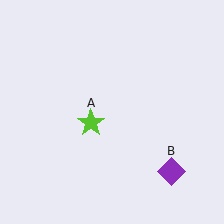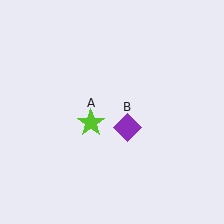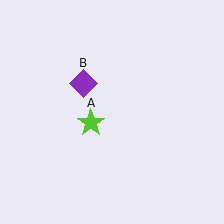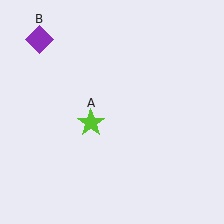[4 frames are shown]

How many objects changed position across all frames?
1 object changed position: purple diamond (object B).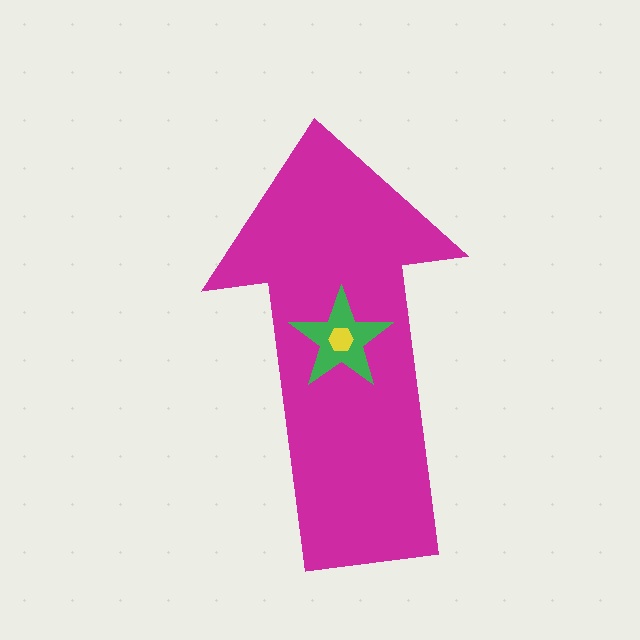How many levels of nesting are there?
3.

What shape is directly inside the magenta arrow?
The green star.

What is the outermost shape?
The magenta arrow.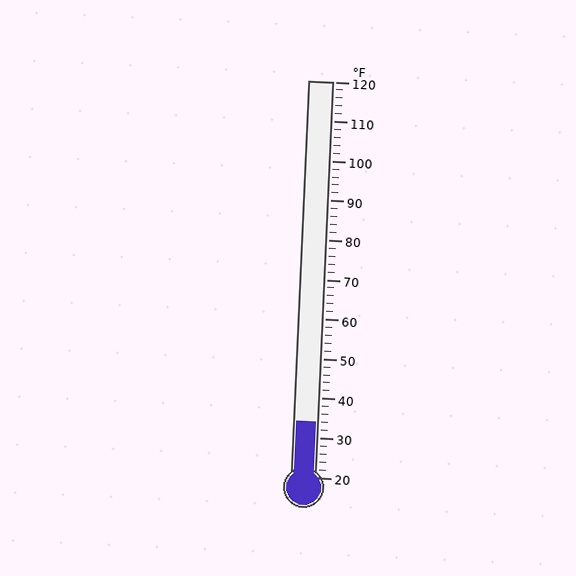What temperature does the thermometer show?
The thermometer shows approximately 34°F.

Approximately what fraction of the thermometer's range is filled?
The thermometer is filled to approximately 15% of its range.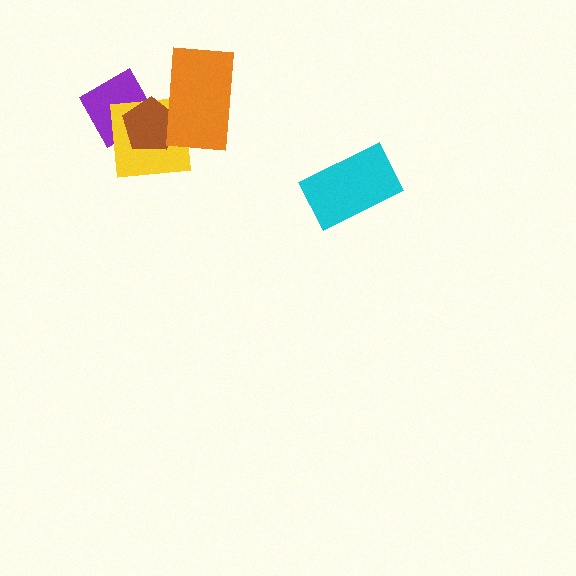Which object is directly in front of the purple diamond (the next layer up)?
The yellow square is directly in front of the purple diamond.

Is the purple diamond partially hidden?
Yes, it is partially covered by another shape.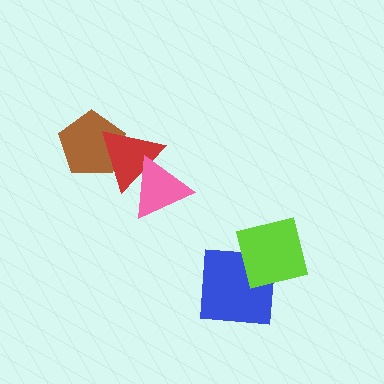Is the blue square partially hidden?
Yes, it is partially covered by another shape.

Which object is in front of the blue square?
The lime square is in front of the blue square.